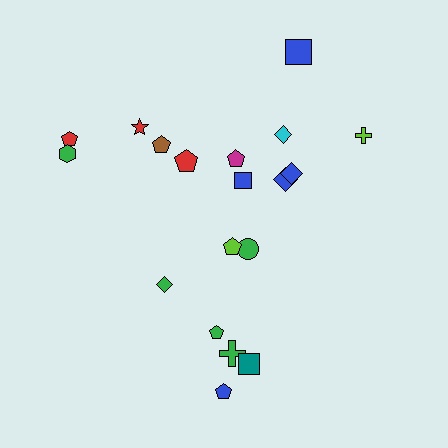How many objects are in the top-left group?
There are 5 objects.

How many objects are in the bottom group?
There are 7 objects.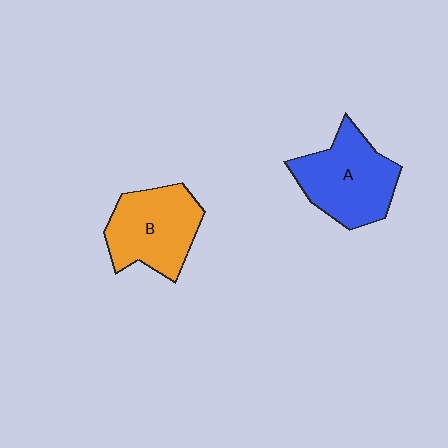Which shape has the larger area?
Shape A (blue).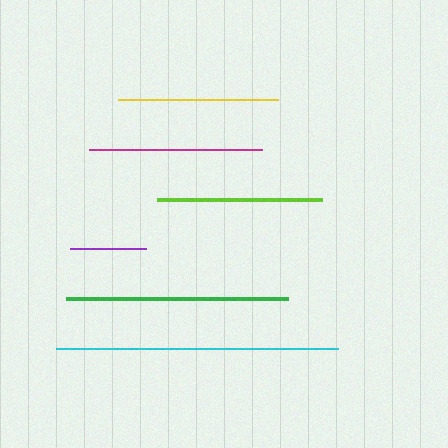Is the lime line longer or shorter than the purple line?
The lime line is longer than the purple line.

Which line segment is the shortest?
The purple line is the shortest at approximately 76 pixels.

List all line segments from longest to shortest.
From longest to shortest: cyan, green, magenta, lime, yellow, purple.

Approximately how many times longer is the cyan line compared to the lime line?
The cyan line is approximately 1.7 times the length of the lime line.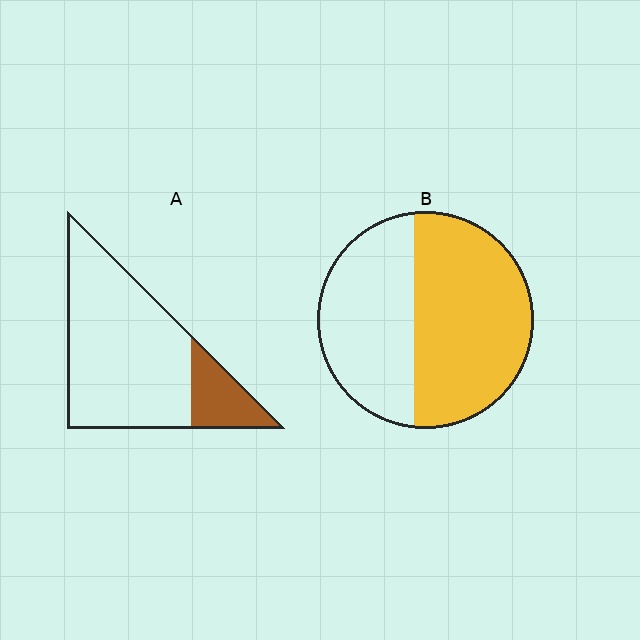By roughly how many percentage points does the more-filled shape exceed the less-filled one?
By roughly 40 percentage points (B over A).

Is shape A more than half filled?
No.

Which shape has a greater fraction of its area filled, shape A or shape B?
Shape B.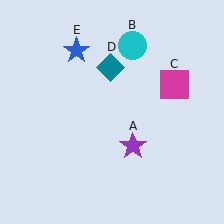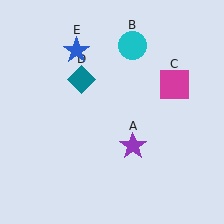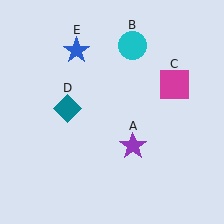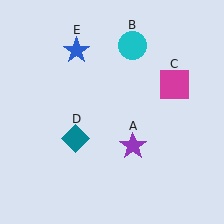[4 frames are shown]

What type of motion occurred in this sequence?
The teal diamond (object D) rotated counterclockwise around the center of the scene.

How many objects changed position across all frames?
1 object changed position: teal diamond (object D).